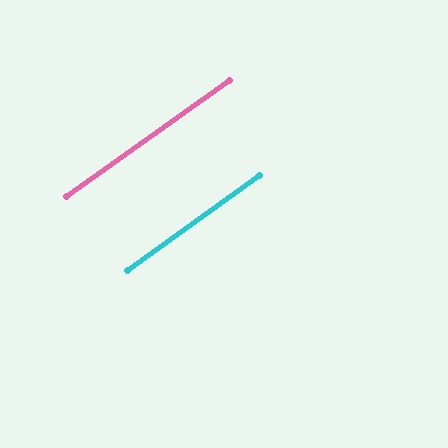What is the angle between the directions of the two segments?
Approximately 0 degrees.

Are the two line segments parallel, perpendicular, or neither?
Parallel — their directions differ by only 0.4°.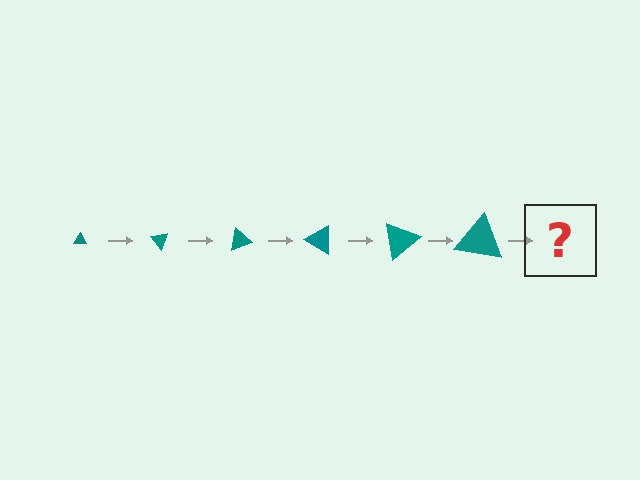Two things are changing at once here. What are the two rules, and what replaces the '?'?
The two rules are that the triangle grows larger each step and it rotates 50 degrees each step. The '?' should be a triangle, larger than the previous one and rotated 300 degrees from the start.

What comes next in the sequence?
The next element should be a triangle, larger than the previous one and rotated 300 degrees from the start.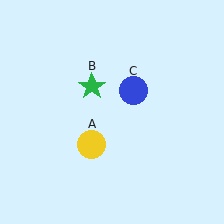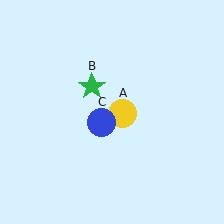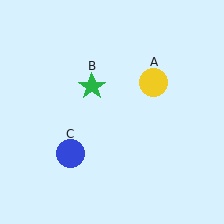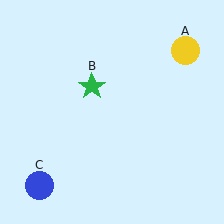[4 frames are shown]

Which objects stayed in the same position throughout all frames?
Green star (object B) remained stationary.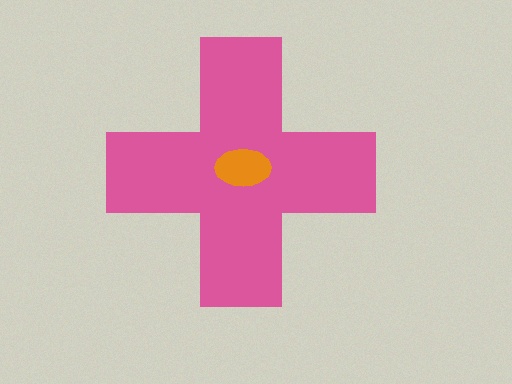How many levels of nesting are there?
2.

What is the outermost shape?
The pink cross.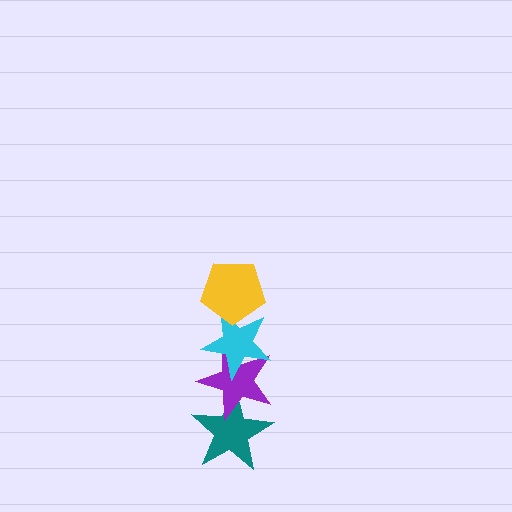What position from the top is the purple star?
The purple star is 3rd from the top.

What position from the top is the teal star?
The teal star is 4th from the top.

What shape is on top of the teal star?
The purple star is on top of the teal star.